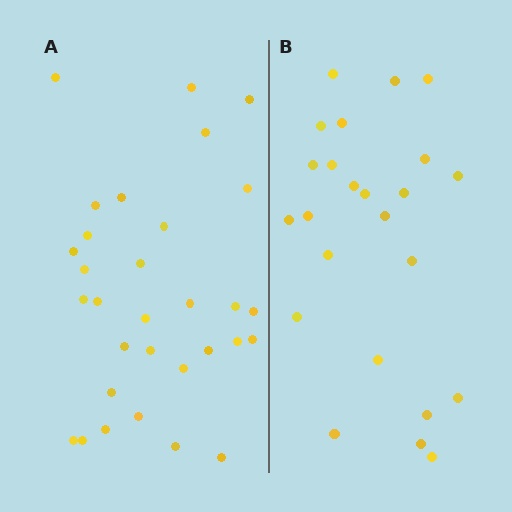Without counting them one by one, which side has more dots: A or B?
Region A (the left region) has more dots.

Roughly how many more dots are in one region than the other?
Region A has roughly 8 or so more dots than region B.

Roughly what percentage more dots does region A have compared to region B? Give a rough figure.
About 30% more.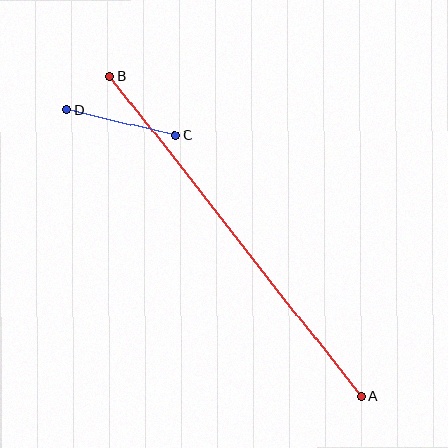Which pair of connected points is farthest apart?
Points A and B are farthest apart.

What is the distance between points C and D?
The distance is approximately 111 pixels.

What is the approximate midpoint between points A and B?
The midpoint is at approximately (236, 236) pixels.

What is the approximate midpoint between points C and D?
The midpoint is at approximately (121, 123) pixels.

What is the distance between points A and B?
The distance is approximately 407 pixels.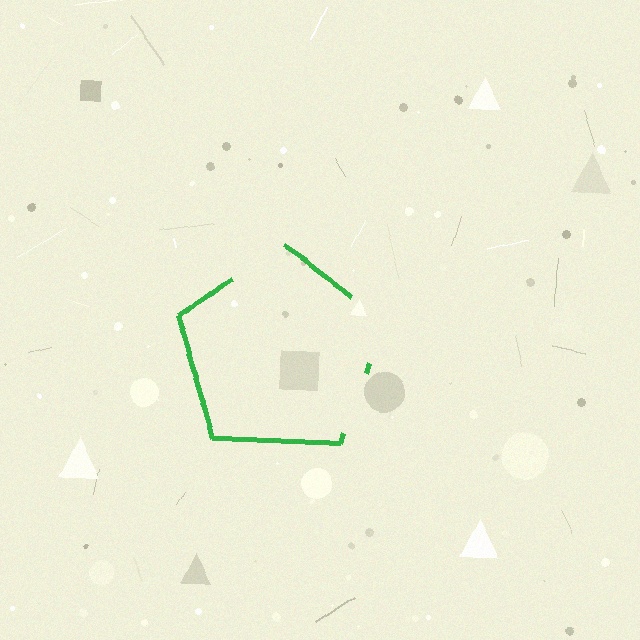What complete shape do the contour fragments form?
The contour fragments form a pentagon.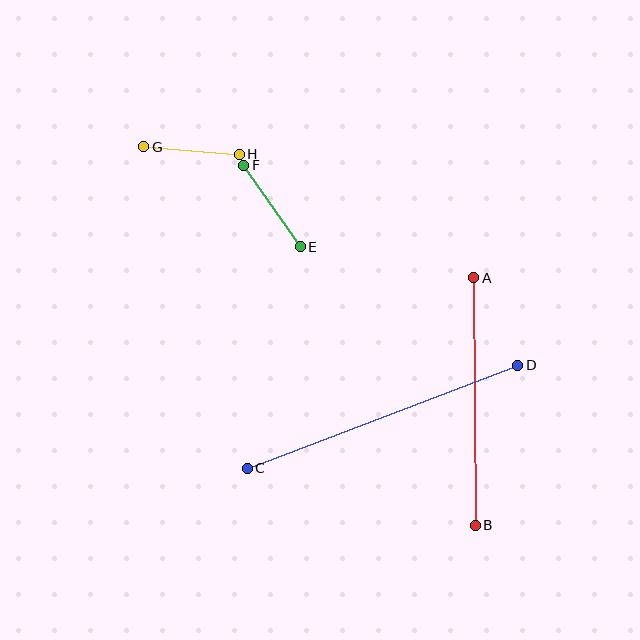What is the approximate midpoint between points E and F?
The midpoint is at approximately (272, 206) pixels.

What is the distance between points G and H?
The distance is approximately 96 pixels.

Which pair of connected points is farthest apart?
Points C and D are farthest apart.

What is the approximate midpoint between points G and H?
The midpoint is at approximately (191, 151) pixels.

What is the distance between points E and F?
The distance is approximately 99 pixels.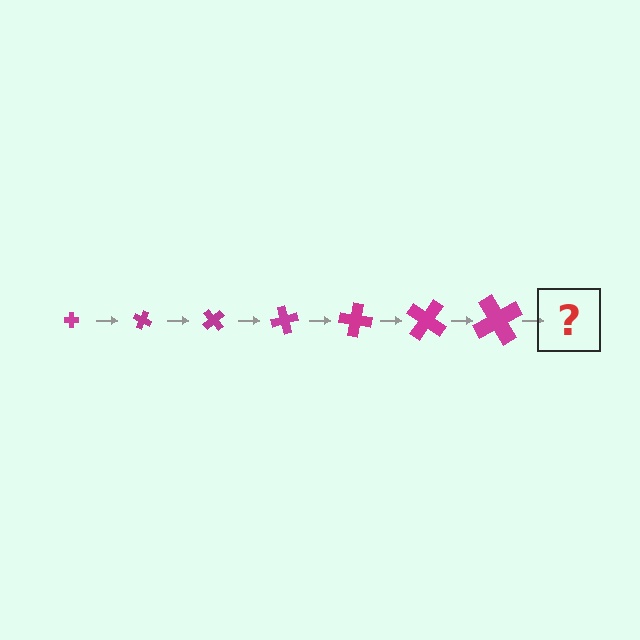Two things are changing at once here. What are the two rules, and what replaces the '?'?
The two rules are that the cross grows larger each step and it rotates 25 degrees each step. The '?' should be a cross, larger than the previous one and rotated 175 degrees from the start.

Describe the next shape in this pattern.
It should be a cross, larger than the previous one and rotated 175 degrees from the start.